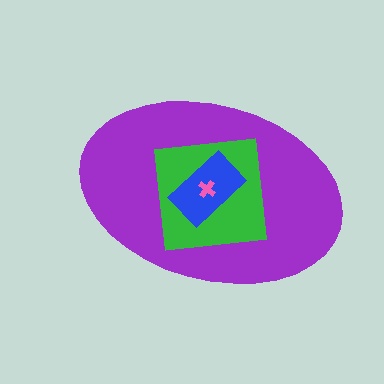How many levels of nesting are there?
4.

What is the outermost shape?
The purple ellipse.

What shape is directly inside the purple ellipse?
The green square.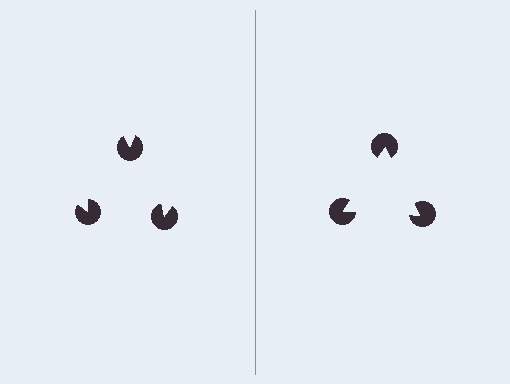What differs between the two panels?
The pac-man discs are positioned identically on both sides; only the wedge orientations differ. On the right they align to a triangle; on the left they are misaligned.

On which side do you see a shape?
An illusory triangle appears on the right side. On the left side the wedge cuts are rotated, so no coherent shape forms.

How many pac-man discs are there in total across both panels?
6 — 3 on each side.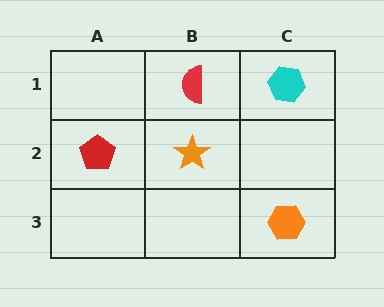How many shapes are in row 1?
2 shapes.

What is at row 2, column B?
An orange star.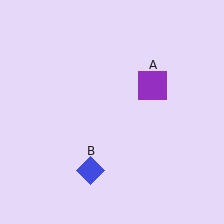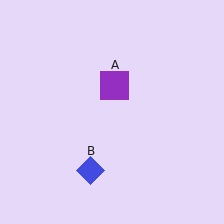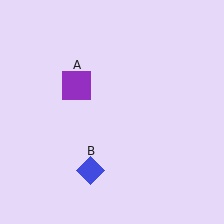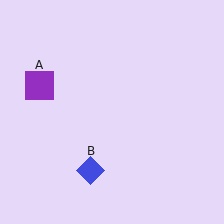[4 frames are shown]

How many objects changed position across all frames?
1 object changed position: purple square (object A).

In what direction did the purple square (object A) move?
The purple square (object A) moved left.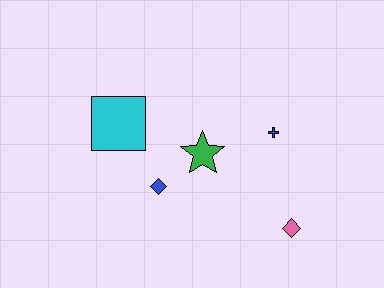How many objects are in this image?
There are 5 objects.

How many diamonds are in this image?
There are 2 diamonds.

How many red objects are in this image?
There are no red objects.